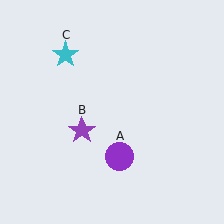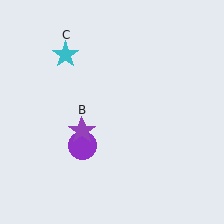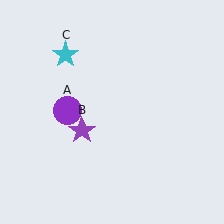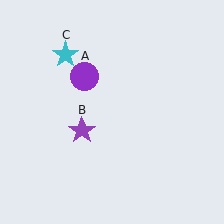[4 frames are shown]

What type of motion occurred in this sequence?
The purple circle (object A) rotated clockwise around the center of the scene.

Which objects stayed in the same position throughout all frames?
Purple star (object B) and cyan star (object C) remained stationary.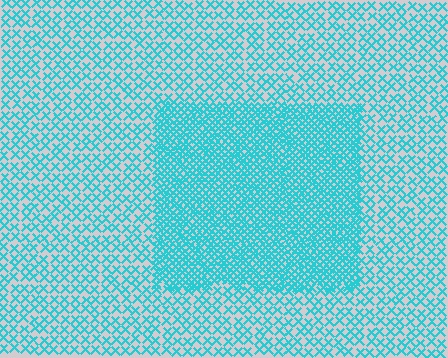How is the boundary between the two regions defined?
The boundary is defined by a change in element density (approximately 2.5x ratio). All elements are the same color, size, and shape.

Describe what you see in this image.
The image contains small cyan elements arranged at two different densities. A rectangle-shaped region is visible where the elements are more densely packed than the surrounding area.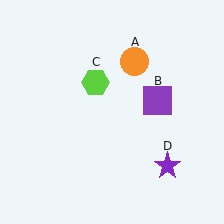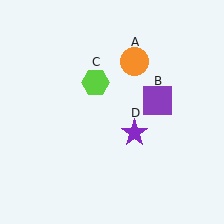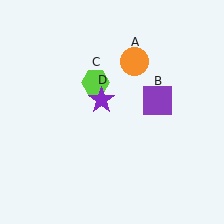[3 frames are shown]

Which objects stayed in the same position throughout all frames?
Orange circle (object A) and purple square (object B) and lime hexagon (object C) remained stationary.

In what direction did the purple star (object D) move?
The purple star (object D) moved up and to the left.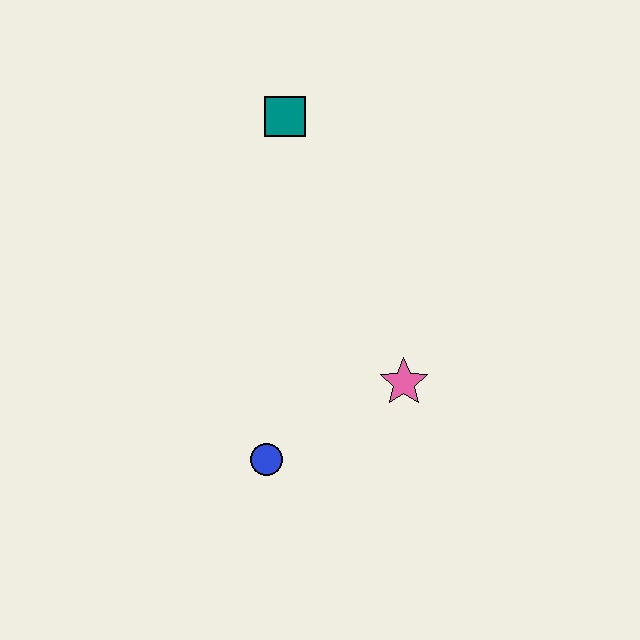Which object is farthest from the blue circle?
The teal square is farthest from the blue circle.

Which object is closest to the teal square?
The pink star is closest to the teal square.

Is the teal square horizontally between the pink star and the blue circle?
Yes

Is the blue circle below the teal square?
Yes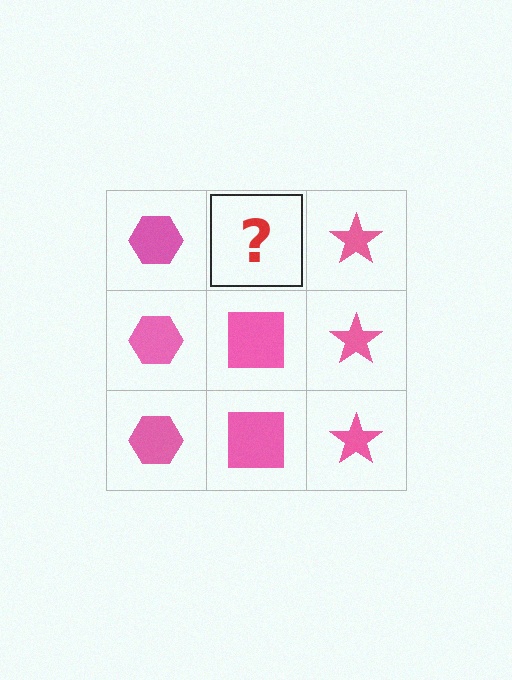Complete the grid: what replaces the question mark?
The question mark should be replaced with a pink square.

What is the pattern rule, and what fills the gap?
The rule is that each column has a consistent shape. The gap should be filled with a pink square.